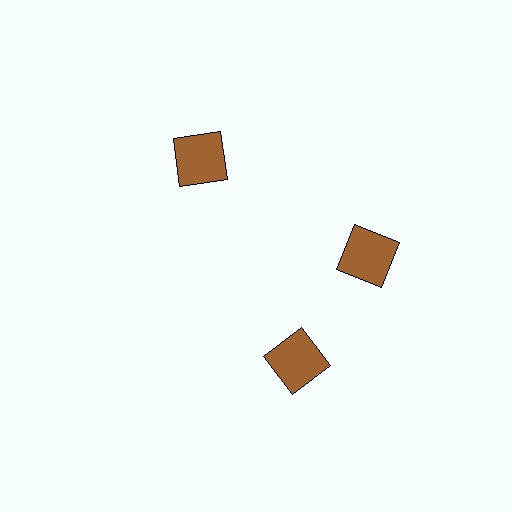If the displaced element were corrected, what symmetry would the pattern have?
It would have 3-fold rotational symmetry — the pattern would map onto itself every 120 degrees.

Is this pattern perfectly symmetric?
No. The 3 brown squares are arranged in a ring, but one element near the 7 o'clock position is rotated out of alignment along the ring, breaking the 3-fold rotational symmetry.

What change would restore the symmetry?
The symmetry would be restored by rotating it back into even spacing with its neighbors so that all 3 squares sit at equal angles and equal distance from the center.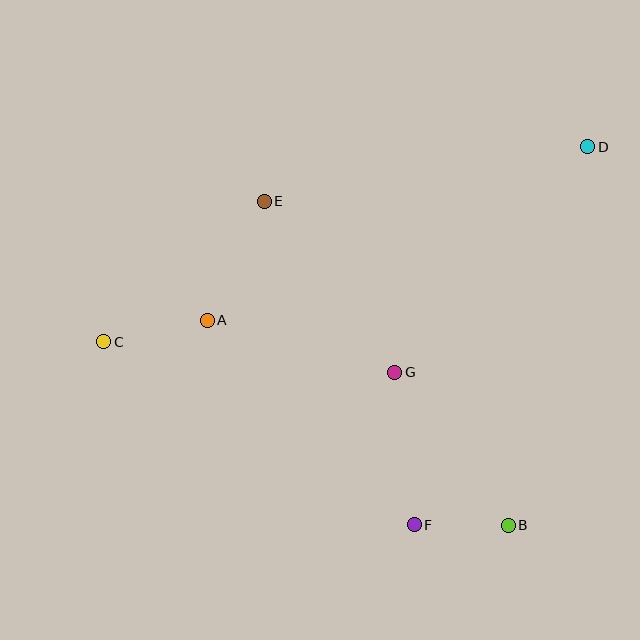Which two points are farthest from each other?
Points C and D are farthest from each other.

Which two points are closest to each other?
Points B and F are closest to each other.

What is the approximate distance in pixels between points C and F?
The distance between C and F is approximately 361 pixels.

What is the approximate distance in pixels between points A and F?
The distance between A and F is approximately 291 pixels.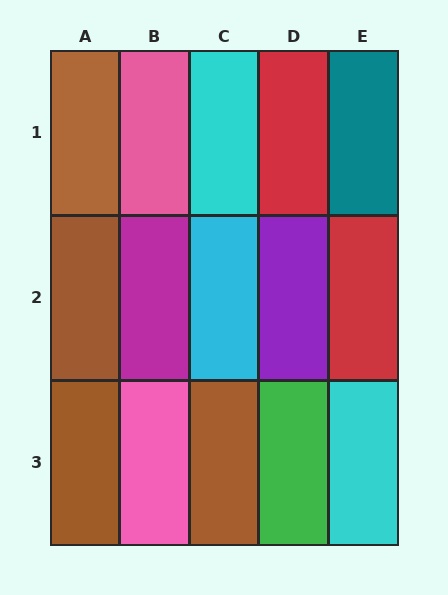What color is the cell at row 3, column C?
Brown.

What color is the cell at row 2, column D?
Purple.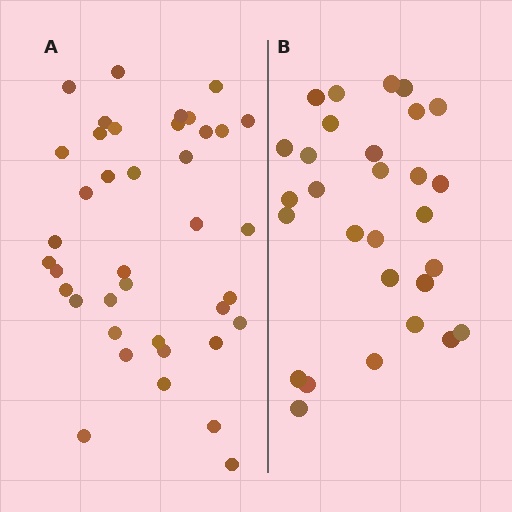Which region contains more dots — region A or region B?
Region A (the left region) has more dots.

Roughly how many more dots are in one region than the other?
Region A has roughly 10 or so more dots than region B.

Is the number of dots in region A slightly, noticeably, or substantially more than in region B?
Region A has noticeably more, but not dramatically so. The ratio is roughly 1.3 to 1.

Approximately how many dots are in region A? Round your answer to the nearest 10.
About 40 dots. (The exact count is 39, which rounds to 40.)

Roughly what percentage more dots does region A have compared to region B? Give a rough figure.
About 35% more.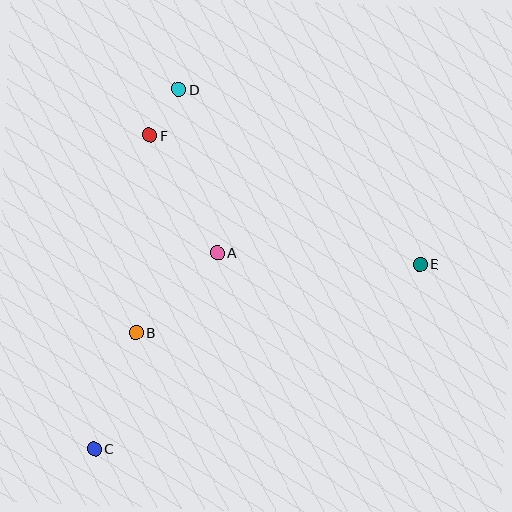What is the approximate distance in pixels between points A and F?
The distance between A and F is approximately 136 pixels.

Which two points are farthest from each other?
Points C and E are farthest from each other.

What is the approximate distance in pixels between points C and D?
The distance between C and D is approximately 369 pixels.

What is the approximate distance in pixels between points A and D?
The distance between A and D is approximately 168 pixels.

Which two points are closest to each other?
Points D and F are closest to each other.